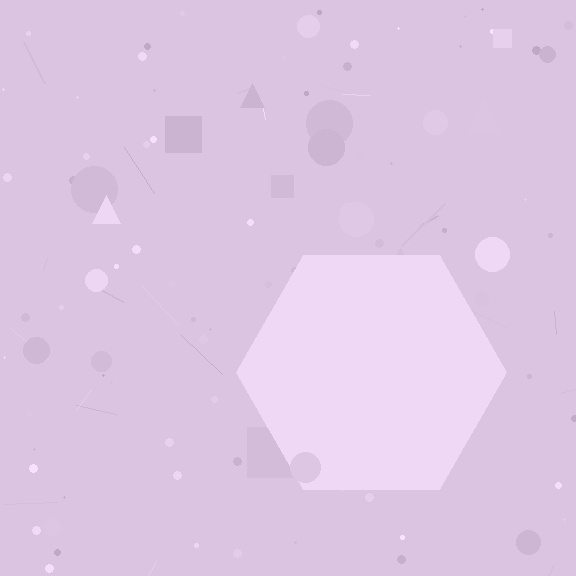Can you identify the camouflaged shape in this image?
The camouflaged shape is a hexagon.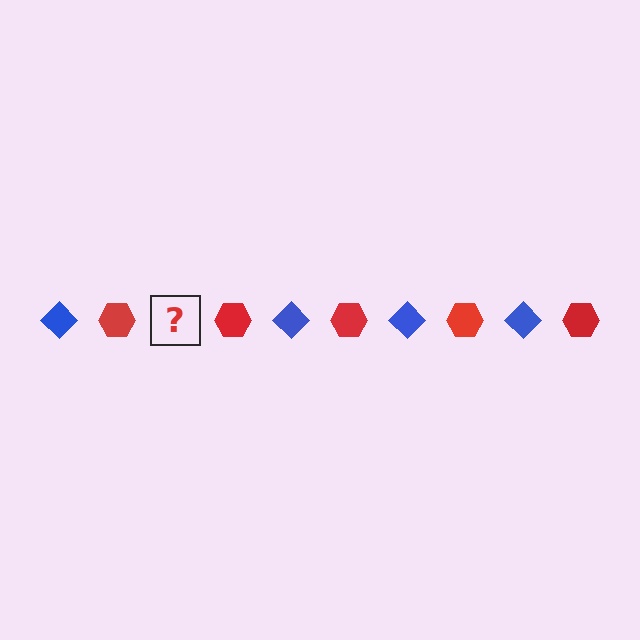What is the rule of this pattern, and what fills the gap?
The rule is that the pattern alternates between blue diamond and red hexagon. The gap should be filled with a blue diamond.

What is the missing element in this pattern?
The missing element is a blue diamond.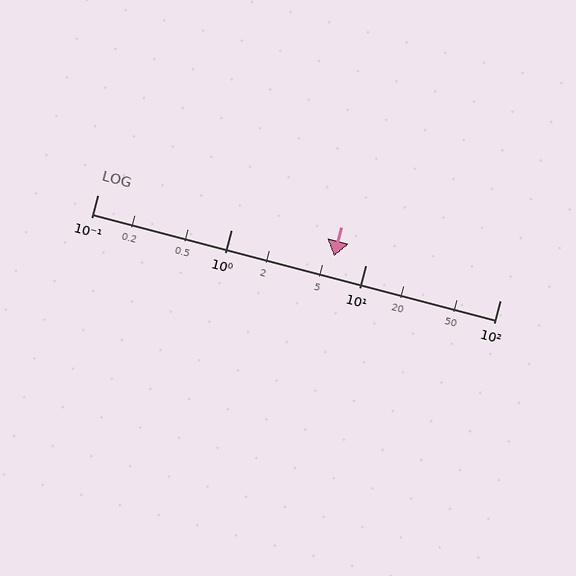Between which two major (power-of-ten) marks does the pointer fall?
The pointer is between 1 and 10.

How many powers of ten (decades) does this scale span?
The scale spans 3 decades, from 0.1 to 100.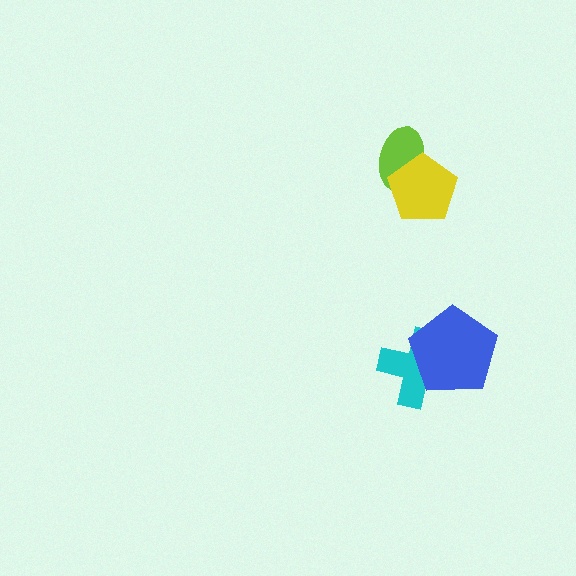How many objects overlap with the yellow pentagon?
1 object overlaps with the yellow pentagon.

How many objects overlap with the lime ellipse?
1 object overlaps with the lime ellipse.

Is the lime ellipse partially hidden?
Yes, it is partially covered by another shape.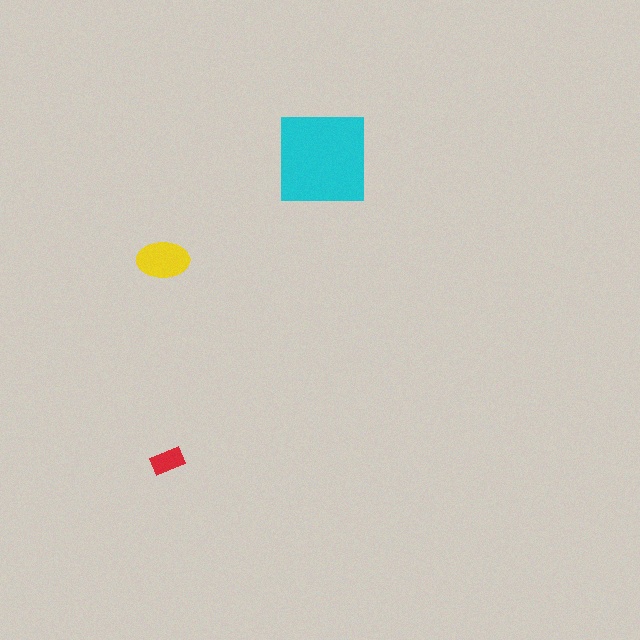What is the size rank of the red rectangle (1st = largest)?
3rd.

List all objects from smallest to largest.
The red rectangle, the yellow ellipse, the cyan square.